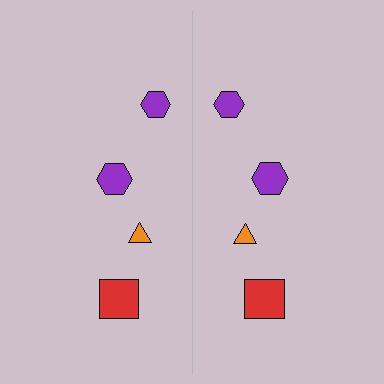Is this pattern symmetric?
Yes, this pattern has bilateral (reflection) symmetry.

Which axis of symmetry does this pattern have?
The pattern has a vertical axis of symmetry running through the center of the image.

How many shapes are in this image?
There are 8 shapes in this image.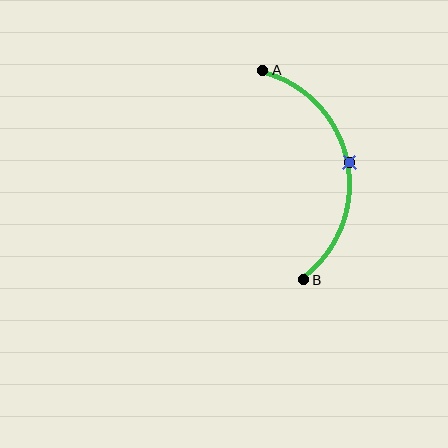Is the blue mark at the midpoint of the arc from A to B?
Yes. The blue mark lies on the arc at equal arc-length from both A and B — it is the arc midpoint.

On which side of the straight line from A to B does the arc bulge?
The arc bulges to the right of the straight line connecting A and B.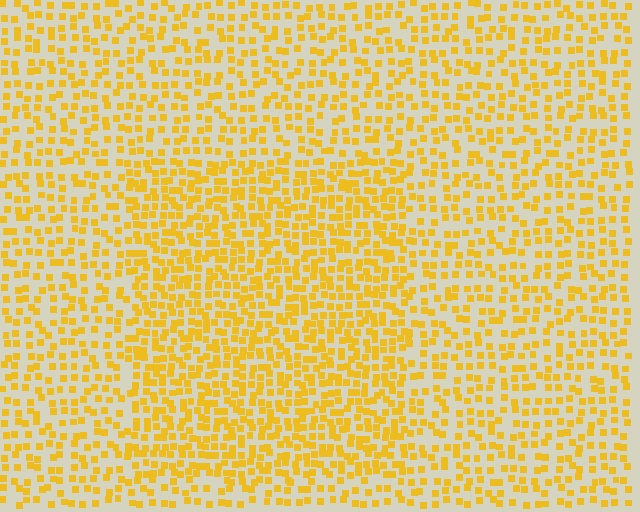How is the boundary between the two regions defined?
The boundary is defined by a change in element density (approximately 1.6x ratio). All elements are the same color, size, and shape.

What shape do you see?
I see a rectangle.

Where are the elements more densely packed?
The elements are more densely packed inside the rectangle boundary.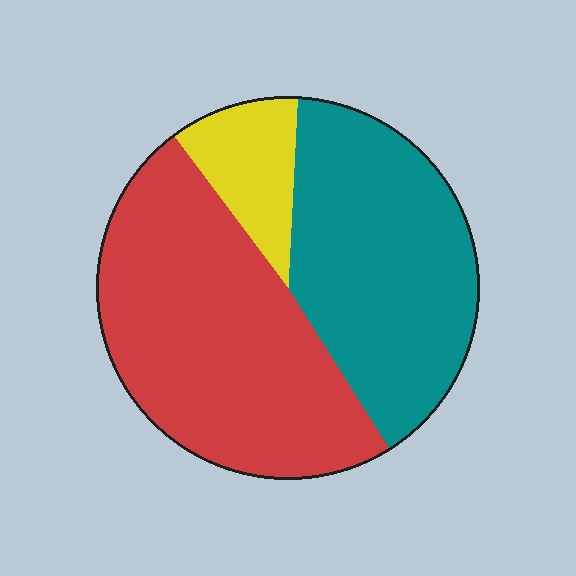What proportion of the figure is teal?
Teal takes up about two fifths (2/5) of the figure.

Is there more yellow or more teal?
Teal.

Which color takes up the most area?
Red, at roughly 50%.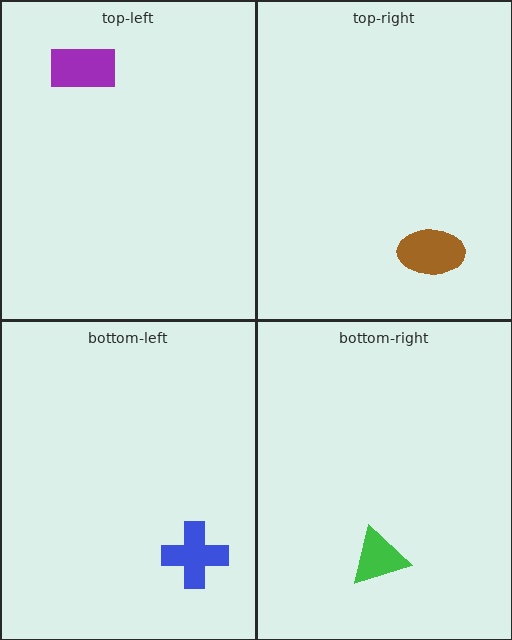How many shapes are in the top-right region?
1.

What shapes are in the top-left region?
The purple rectangle.